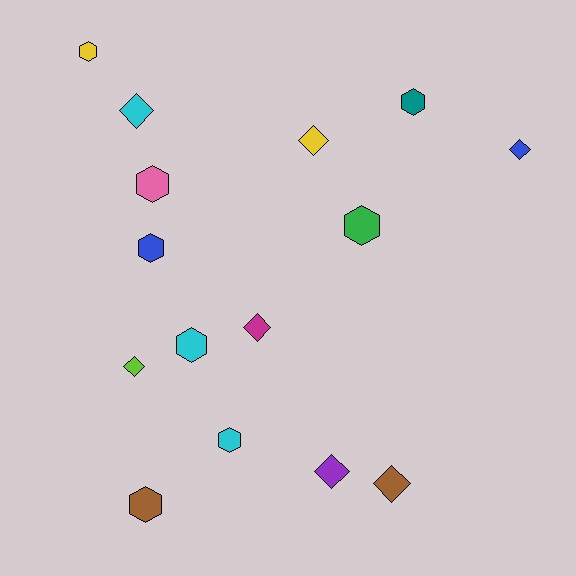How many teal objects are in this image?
There is 1 teal object.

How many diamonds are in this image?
There are 7 diamonds.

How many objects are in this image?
There are 15 objects.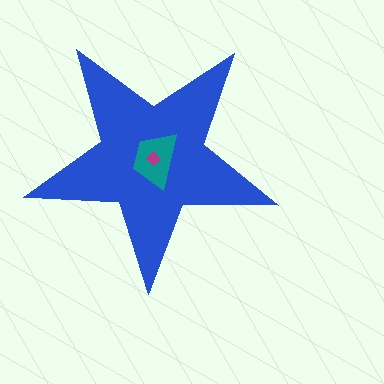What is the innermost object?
The magenta diamond.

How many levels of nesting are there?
3.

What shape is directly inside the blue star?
The teal trapezoid.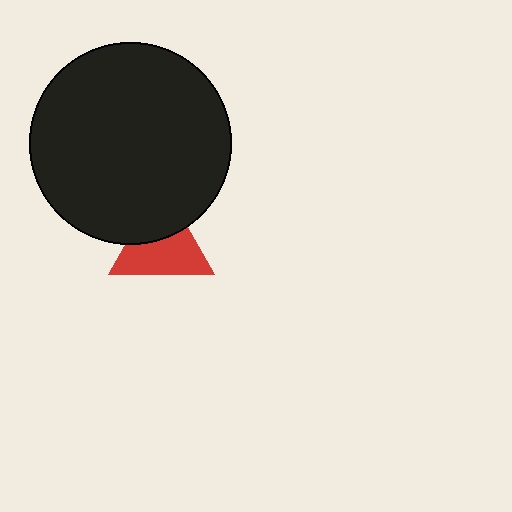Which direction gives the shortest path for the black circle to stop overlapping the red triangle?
Moving up gives the shortest separation.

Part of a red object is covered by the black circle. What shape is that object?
It is a triangle.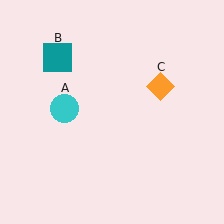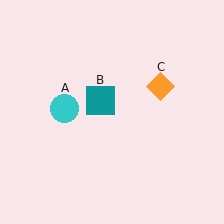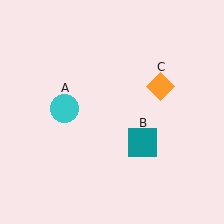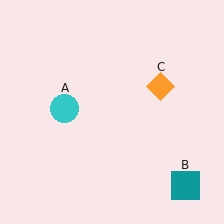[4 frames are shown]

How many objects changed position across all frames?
1 object changed position: teal square (object B).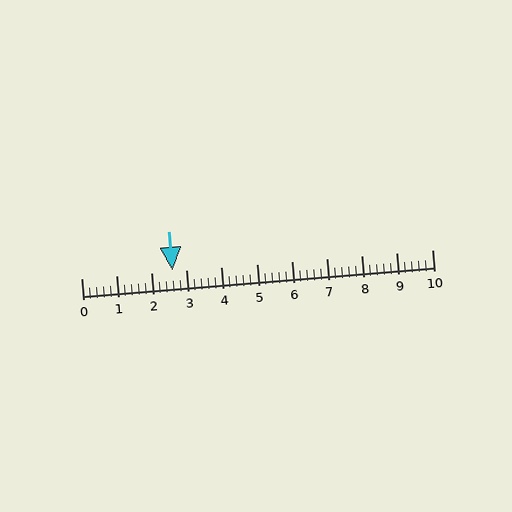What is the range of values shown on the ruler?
The ruler shows values from 0 to 10.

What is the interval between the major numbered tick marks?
The major tick marks are spaced 1 units apart.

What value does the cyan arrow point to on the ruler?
The cyan arrow points to approximately 2.6.